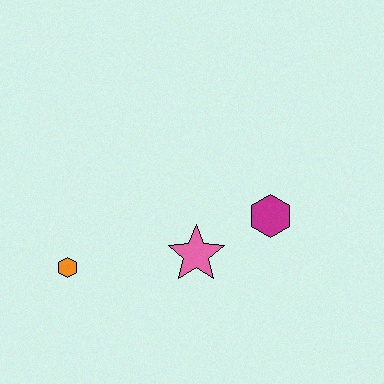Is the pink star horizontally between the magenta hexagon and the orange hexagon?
Yes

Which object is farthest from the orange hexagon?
The magenta hexagon is farthest from the orange hexagon.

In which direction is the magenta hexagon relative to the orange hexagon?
The magenta hexagon is to the right of the orange hexagon.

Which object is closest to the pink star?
The magenta hexagon is closest to the pink star.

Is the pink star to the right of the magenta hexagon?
No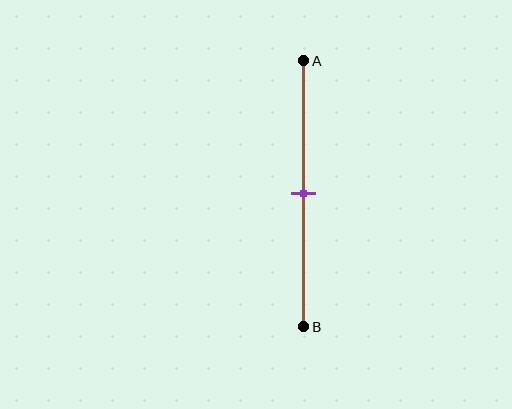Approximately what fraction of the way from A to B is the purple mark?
The purple mark is approximately 50% of the way from A to B.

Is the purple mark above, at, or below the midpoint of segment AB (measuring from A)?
The purple mark is approximately at the midpoint of segment AB.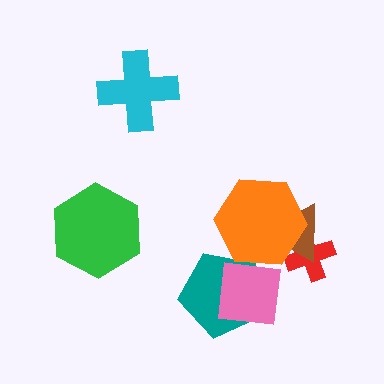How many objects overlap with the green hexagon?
0 objects overlap with the green hexagon.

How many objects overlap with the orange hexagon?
4 objects overlap with the orange hexagon.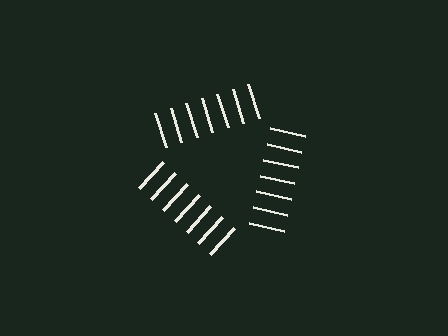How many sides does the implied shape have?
3 sides — the line-ends trace a triangle.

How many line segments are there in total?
21 — 7 along each of the 3 edges.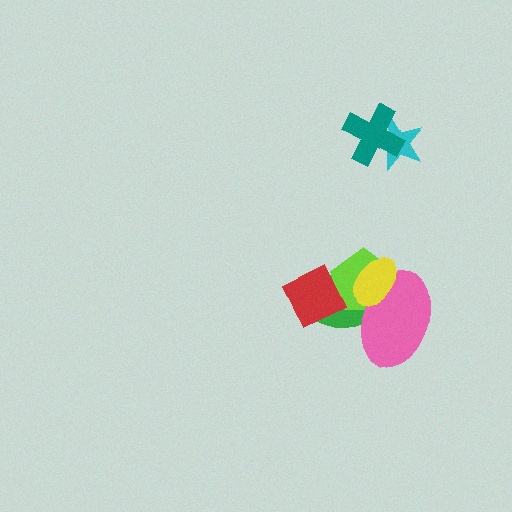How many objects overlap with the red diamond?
2 objects overlap with the red diamond.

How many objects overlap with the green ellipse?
4 objects overlap with the green ellipse.